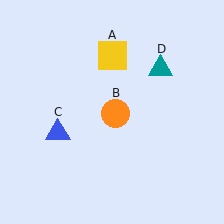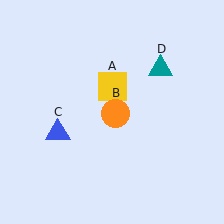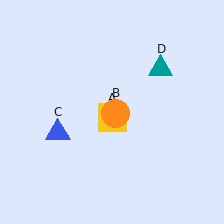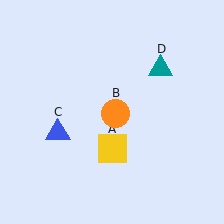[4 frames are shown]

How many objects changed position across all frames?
1 object changed position: yellow square (object A).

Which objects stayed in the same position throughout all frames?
Orange circle (object B) and blue triangle (object C) and teal triangle (object D) remained stationary.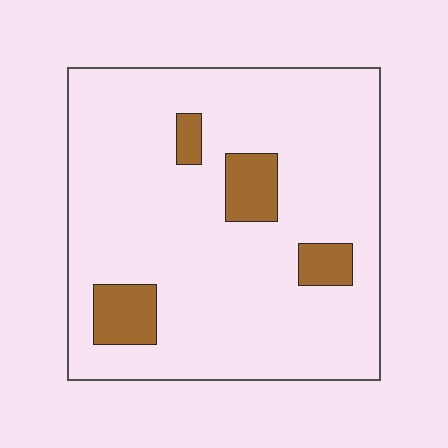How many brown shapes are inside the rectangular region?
4.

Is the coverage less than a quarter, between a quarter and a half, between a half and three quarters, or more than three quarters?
Less than a quarter.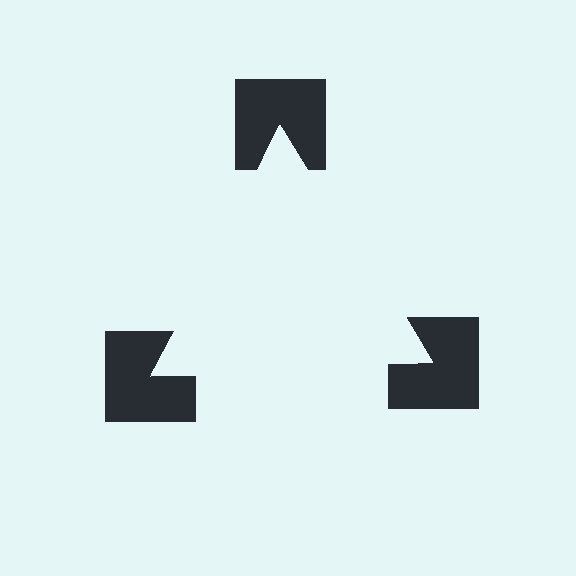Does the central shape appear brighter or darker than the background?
It typically appears slightly brighter than the background, even though no actual brightness change is drawn.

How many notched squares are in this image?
There are 3 — one at each vertex of the illusory triangle.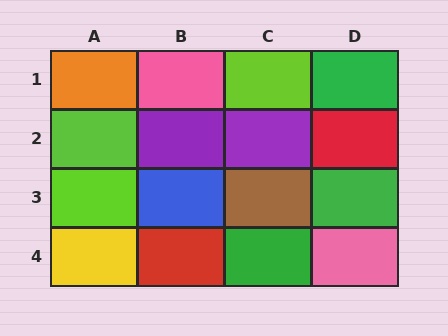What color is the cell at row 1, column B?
Pink.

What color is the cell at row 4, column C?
Green.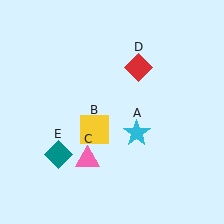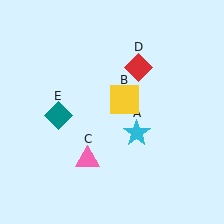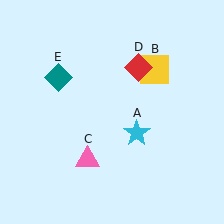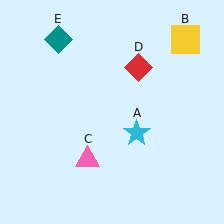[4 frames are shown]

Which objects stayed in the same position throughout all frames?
Cyan star (object A) and pink triangle (object C) and red diamond (object D) remained stationary.